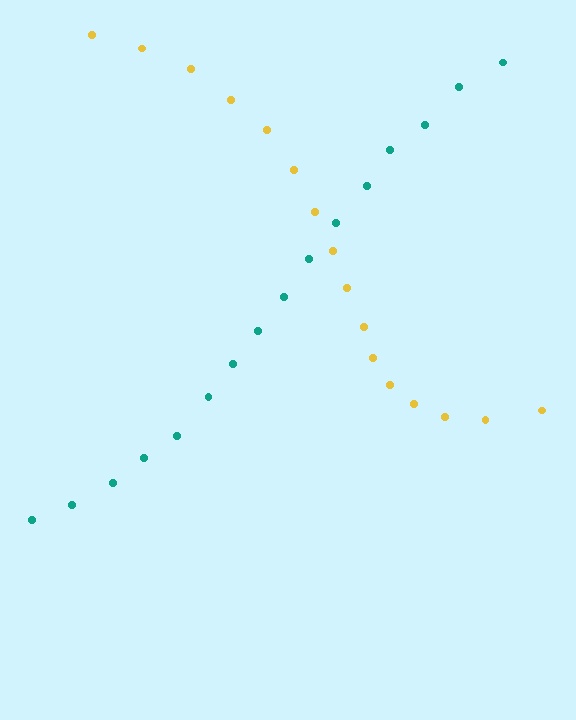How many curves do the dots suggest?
There are 2 distinct paths.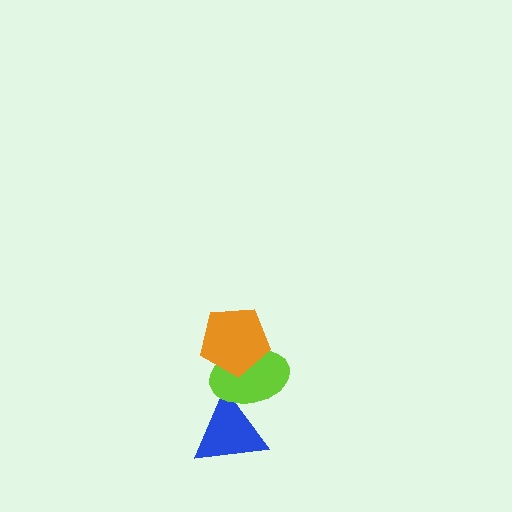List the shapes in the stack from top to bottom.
From top to bottom: the orange pentagon, the lime ellipse, the blue triangle.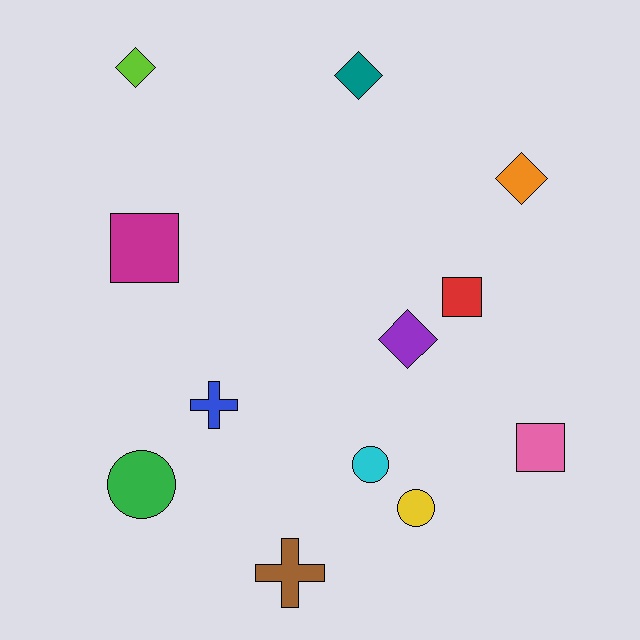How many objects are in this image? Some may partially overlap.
There are 12 objects.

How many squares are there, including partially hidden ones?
There are 3 squares.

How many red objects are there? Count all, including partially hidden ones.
There is 1 red object.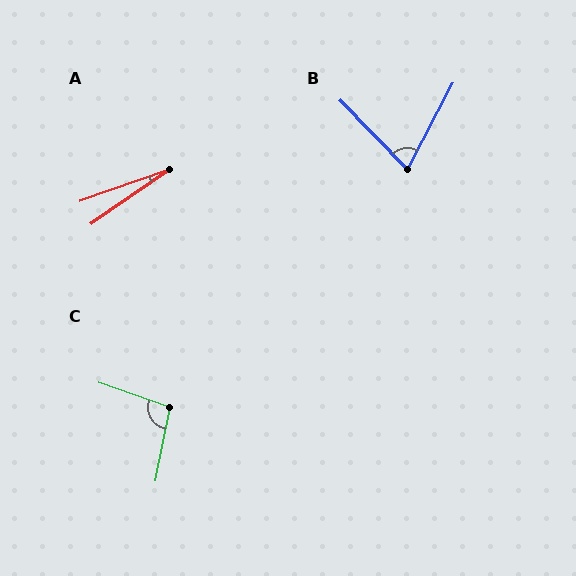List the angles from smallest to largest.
A (15°), B (72°), C (98°).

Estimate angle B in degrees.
Approximately 72 degrees.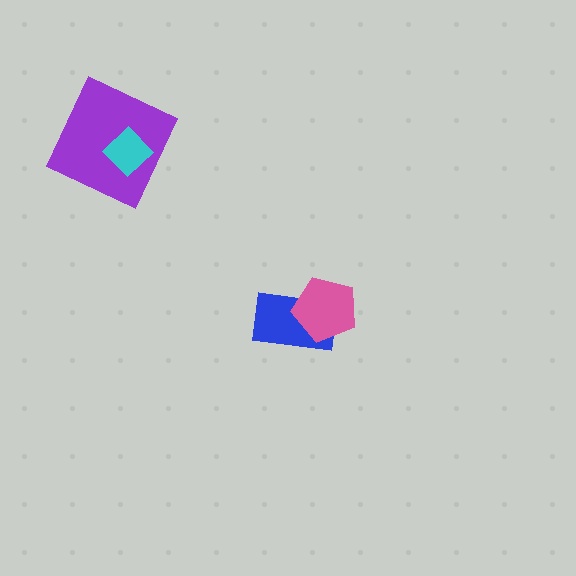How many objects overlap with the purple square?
1 object overlaps with the purple square.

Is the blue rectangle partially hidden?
Yes, it is partially covered by another shape.